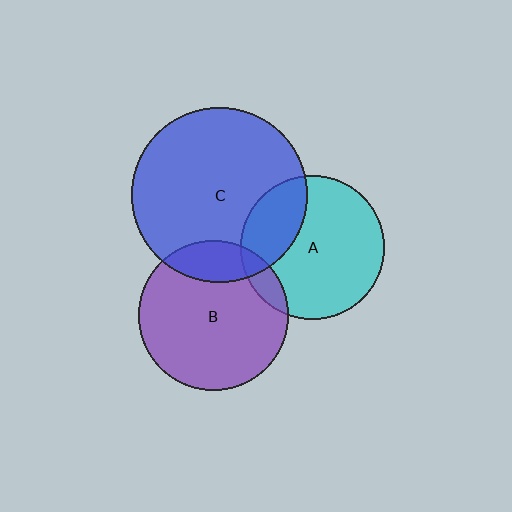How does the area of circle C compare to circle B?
Approximately 1.4 times.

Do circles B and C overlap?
Yes.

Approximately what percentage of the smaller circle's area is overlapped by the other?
Approximately 20%.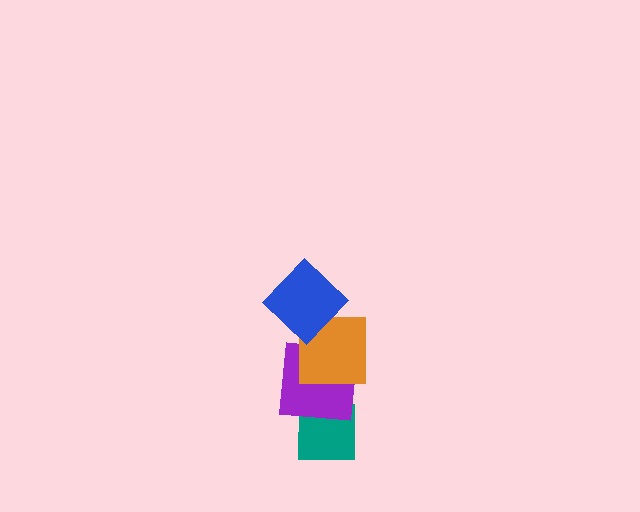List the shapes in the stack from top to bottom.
From top to bottom: the blue diamond, the orange square, the purple square, the teal square.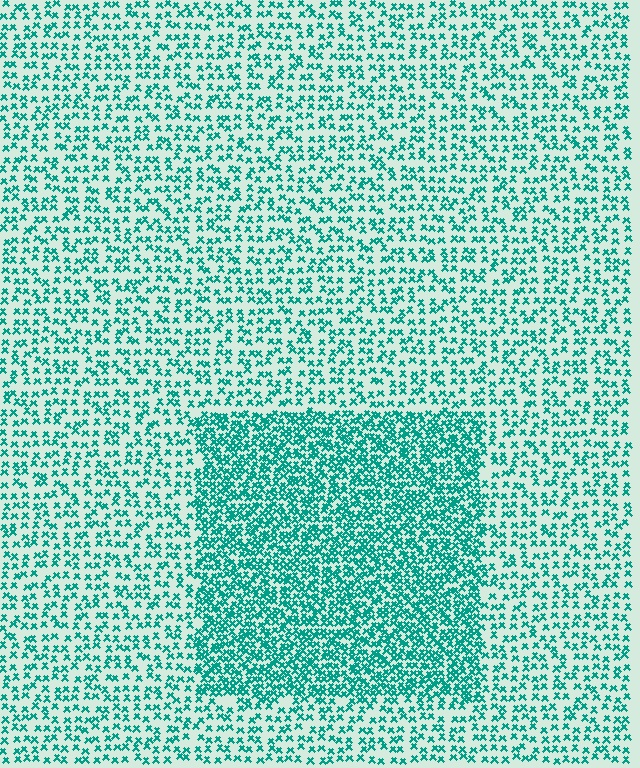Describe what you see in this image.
The image contains small teal elements arranged at two different densities. A rectangle-shaped region is visible where the elements are more densely packed than the surrounding area.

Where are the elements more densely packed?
The elements are more densely packed inside the rectangle boundary.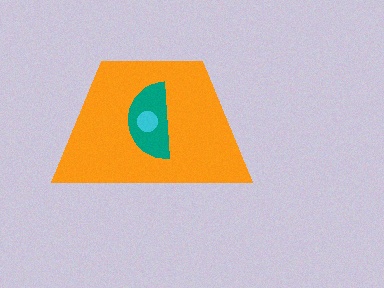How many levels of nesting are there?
3.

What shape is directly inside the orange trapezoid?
The teal semicircle.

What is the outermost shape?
The orange trapezoid.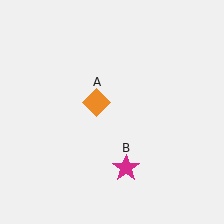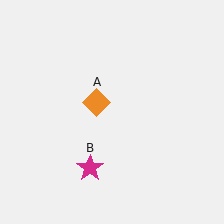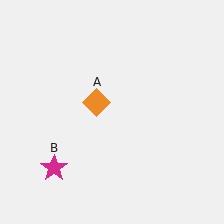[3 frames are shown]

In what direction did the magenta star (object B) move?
The magenta star (object B) moved left.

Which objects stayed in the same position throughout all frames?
Orange diamond (object A) remained stationary.